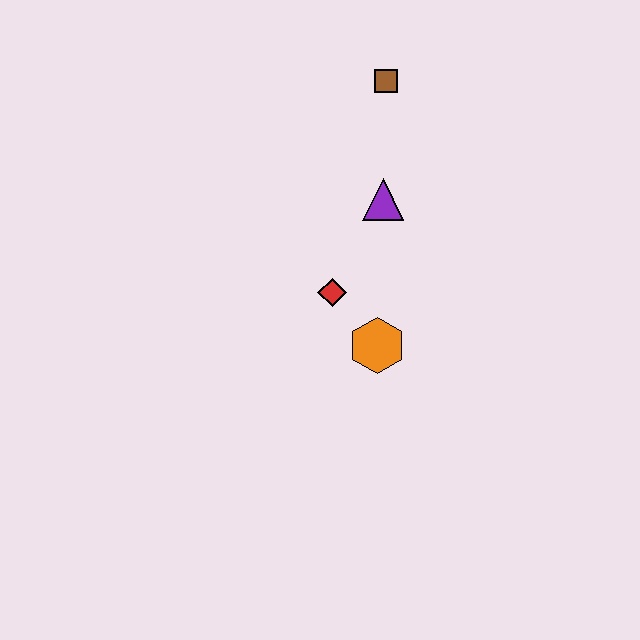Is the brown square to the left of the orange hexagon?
No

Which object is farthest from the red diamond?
The brown square is farthest from the red diamond.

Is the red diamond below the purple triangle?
Yes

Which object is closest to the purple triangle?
The red diamond is closest to the purple triangle.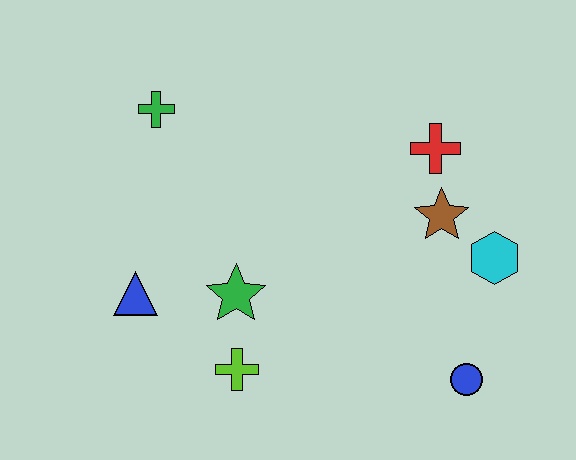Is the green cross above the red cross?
Yes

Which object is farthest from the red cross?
The blue triangle is farthest from the red cross.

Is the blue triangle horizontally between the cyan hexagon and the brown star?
No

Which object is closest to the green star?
The lime cross is closest to the green star.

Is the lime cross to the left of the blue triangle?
No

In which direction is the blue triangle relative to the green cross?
The blue triangle is below the green cross.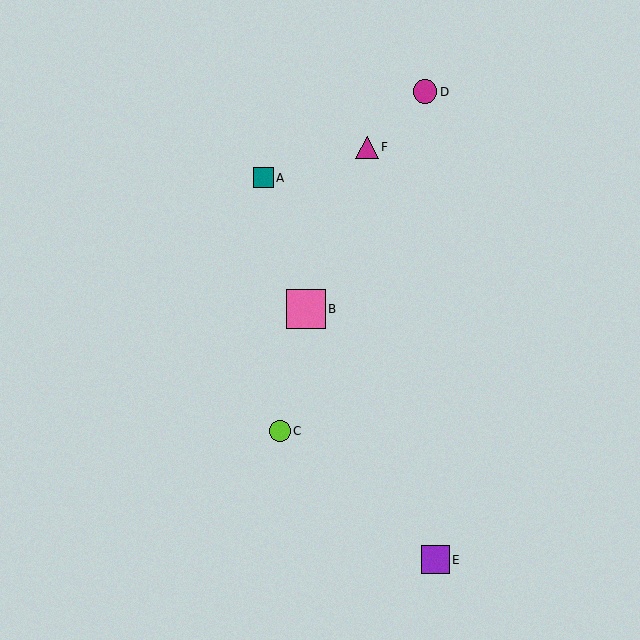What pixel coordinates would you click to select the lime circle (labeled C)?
Click at (280, 431) to select the lime circle C.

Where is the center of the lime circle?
The center of the lime circle is at (280, 431).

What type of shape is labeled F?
Shape F is a magenta triangle.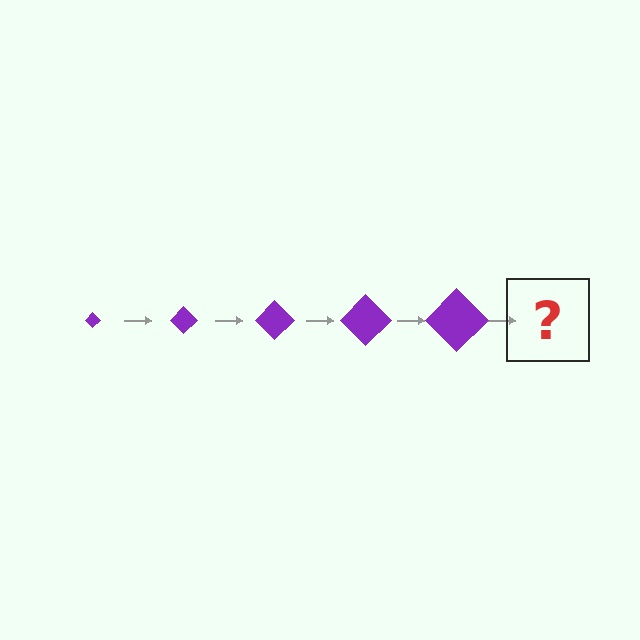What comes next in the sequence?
The next element should be a purple diamond, larger than the previous one.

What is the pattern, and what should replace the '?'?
The pattern is that the diamond gets progressively larger each step. The '?' should be a purple diamond, larger than the previous one.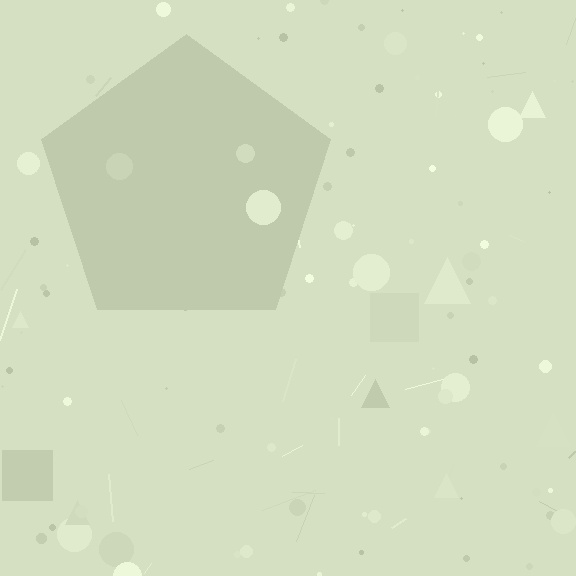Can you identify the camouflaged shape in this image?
The camouflaged shape is a pentagon.